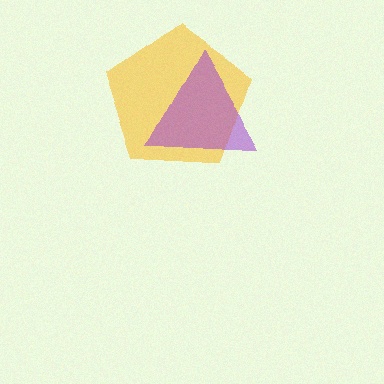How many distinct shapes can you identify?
There are 2 distinct shapes: a yellow pentagon, a purple triangle.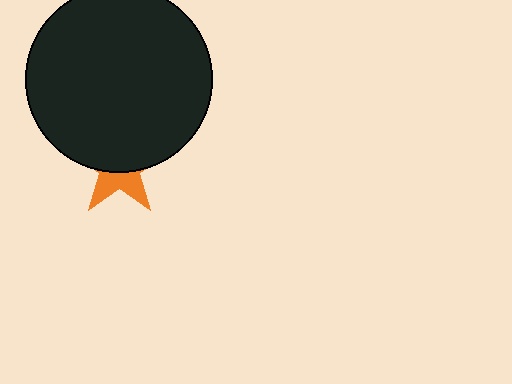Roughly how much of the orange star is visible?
A small part of it is visible (roughly 39%).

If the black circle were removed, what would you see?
You would see the complete orange star.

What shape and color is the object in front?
The object in front is a black circle.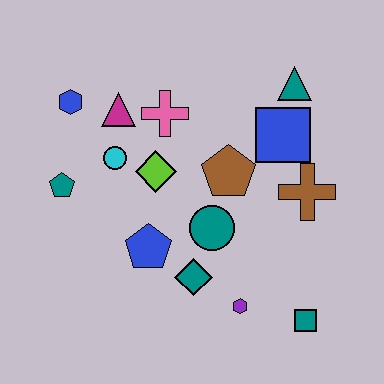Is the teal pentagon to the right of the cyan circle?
No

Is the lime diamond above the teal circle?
Yes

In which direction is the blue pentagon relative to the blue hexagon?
The blue pentagon is below the blue hexagon.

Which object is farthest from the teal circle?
The blue hexagon is farthest from the teal circle.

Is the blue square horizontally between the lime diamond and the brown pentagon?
No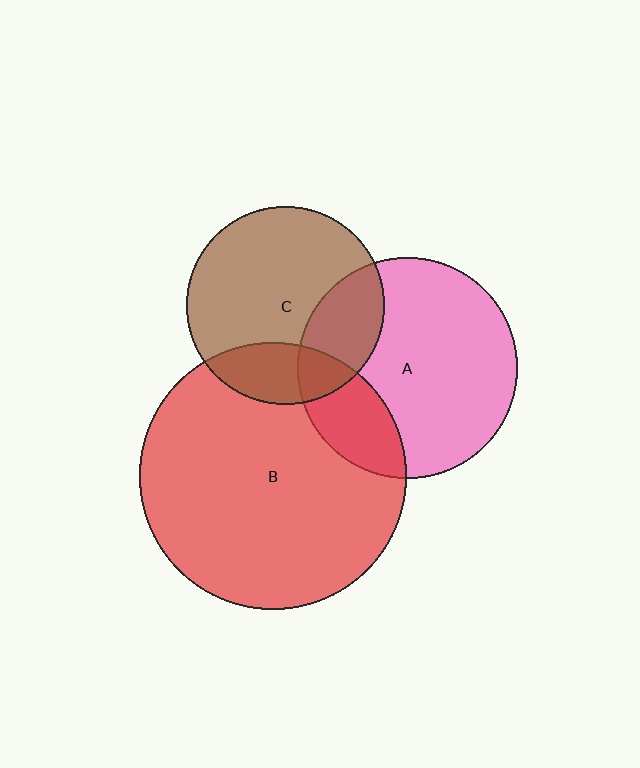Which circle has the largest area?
Circle B (red).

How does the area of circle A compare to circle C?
Approximately 1.2 times.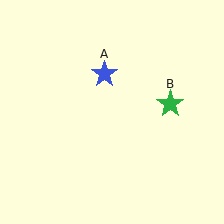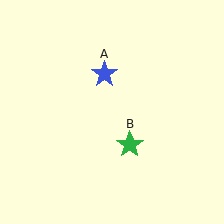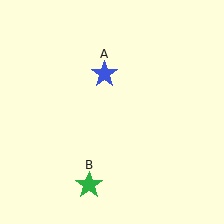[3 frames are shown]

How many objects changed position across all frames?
1 object changed position: green star (object B).